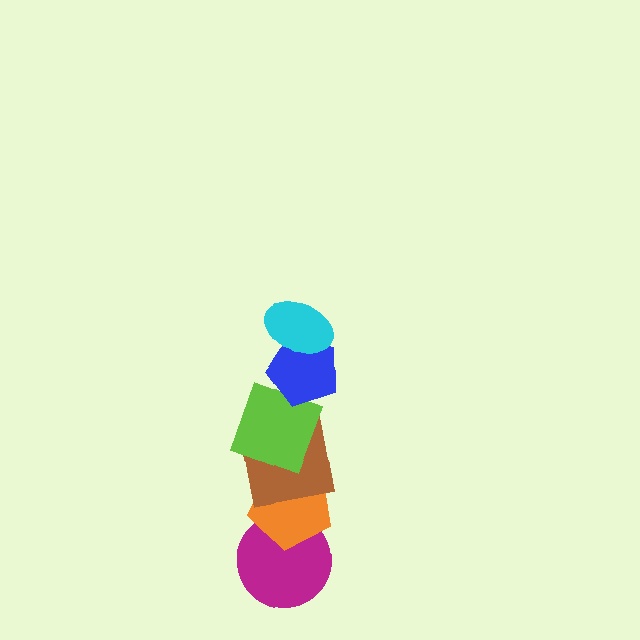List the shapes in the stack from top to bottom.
From top to bottom: the cyan ellipse, the blue pentagon, the lime square, the brown square, the orange pentagon, the magenta circle.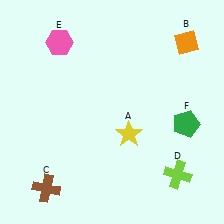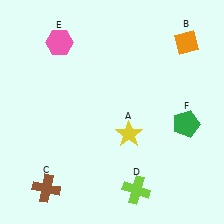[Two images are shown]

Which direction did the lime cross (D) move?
The lime cross (D) moved left.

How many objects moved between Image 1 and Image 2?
1 object moved between the two images.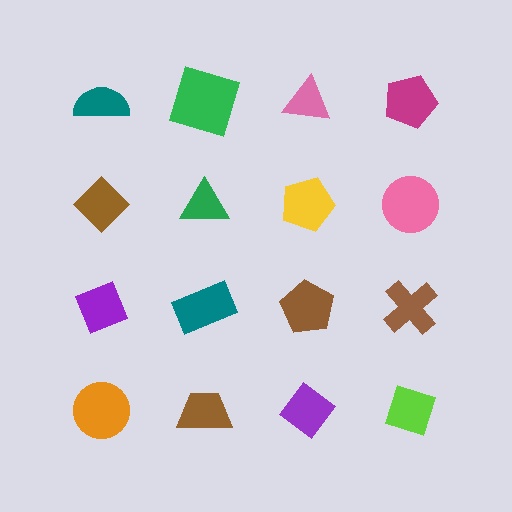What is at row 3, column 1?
A purple diamond.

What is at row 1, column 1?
A teal semicircle.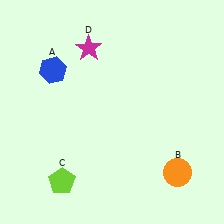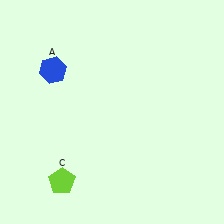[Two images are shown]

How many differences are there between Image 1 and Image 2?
There are 2 differences between the two images.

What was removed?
The orange circle (B), the magenta star (D) were removed in Image 2.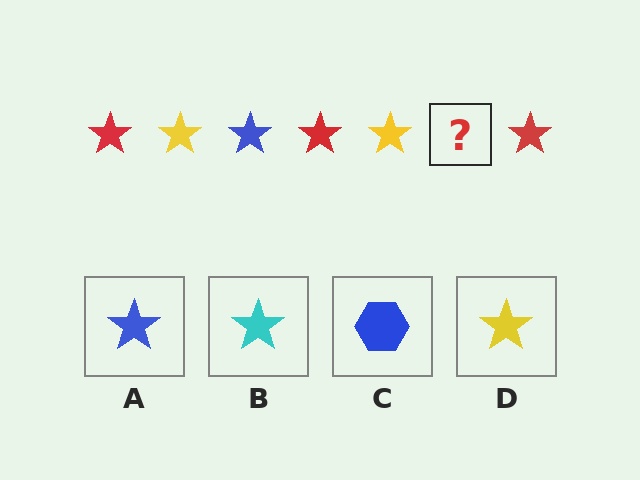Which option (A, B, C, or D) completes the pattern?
A.